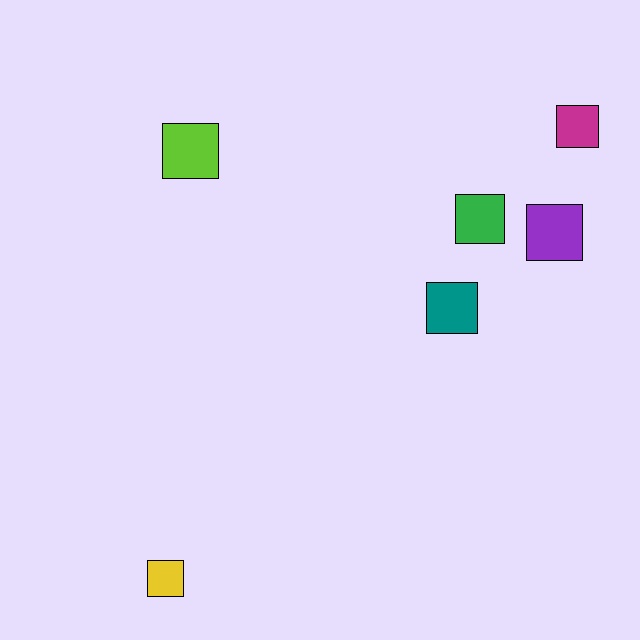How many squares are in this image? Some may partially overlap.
There are 6 squares.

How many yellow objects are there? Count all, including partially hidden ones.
There is 1 yellow object.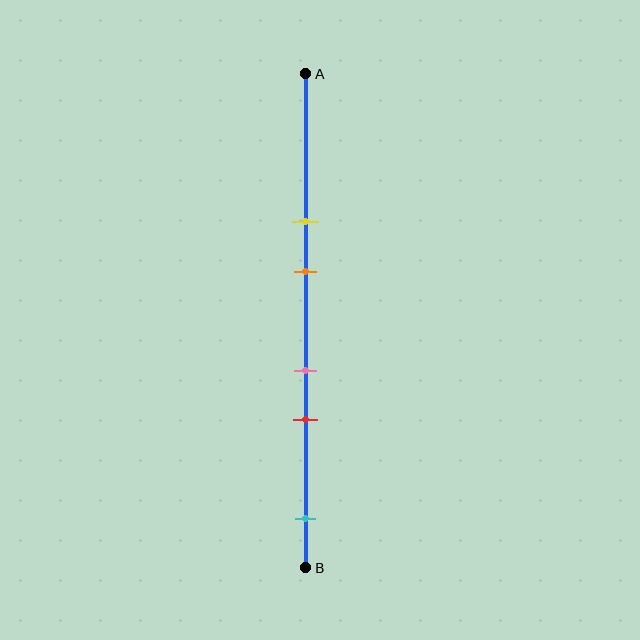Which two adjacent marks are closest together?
The pink and red marks are the closest adjacent pair.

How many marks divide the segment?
There are 5 marks dividing the segment.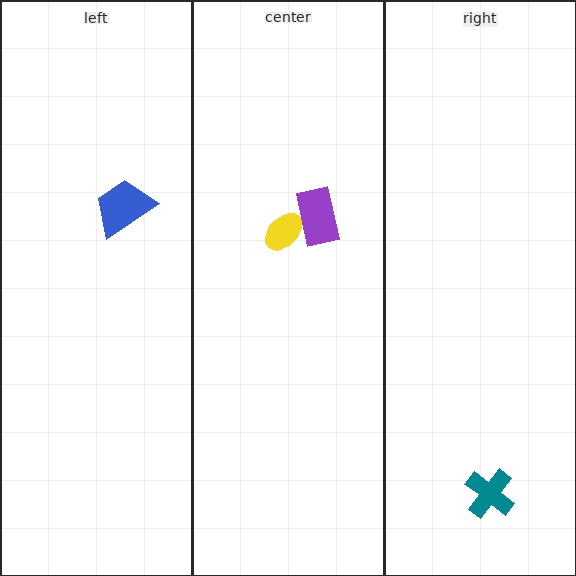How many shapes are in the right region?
1.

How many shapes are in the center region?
2.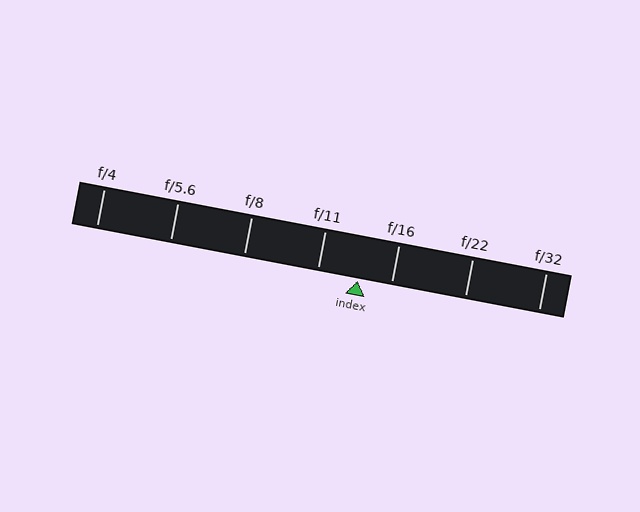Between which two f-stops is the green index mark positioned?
The index mark is between f/11 and f/16.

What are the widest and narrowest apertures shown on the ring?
The widest aperture shown is f/4 and the narrowest is f/32.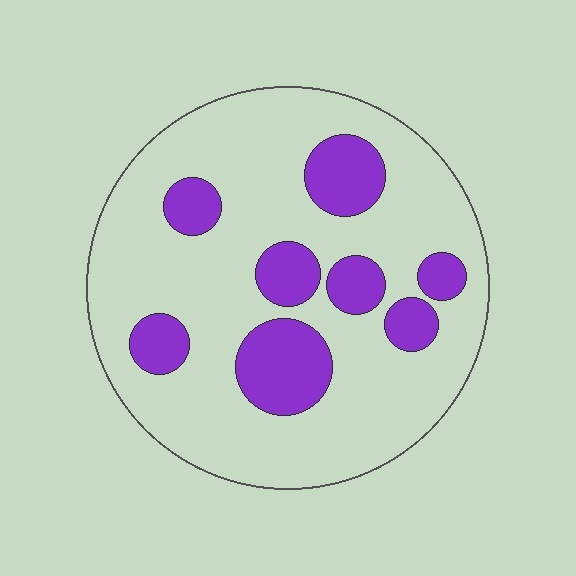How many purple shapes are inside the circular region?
8.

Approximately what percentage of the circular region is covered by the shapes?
Approximately 25%.